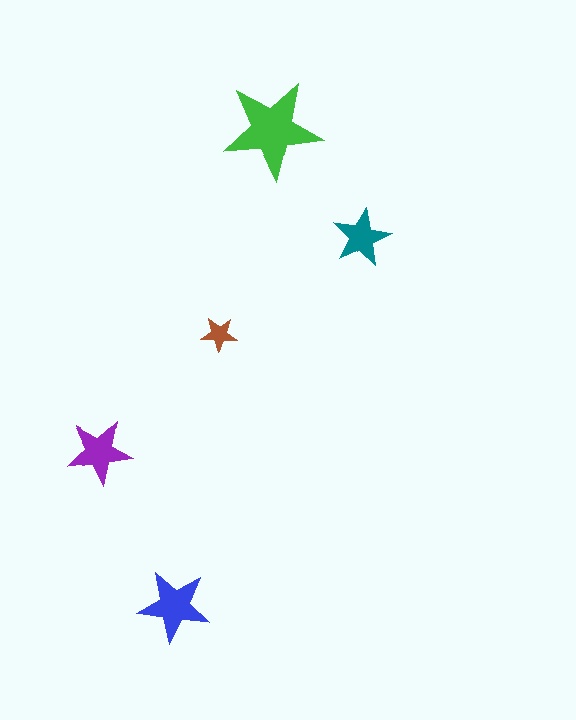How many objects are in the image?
There are 5 objects in the image.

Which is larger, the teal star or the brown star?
The teal one.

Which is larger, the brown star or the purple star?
The purple one.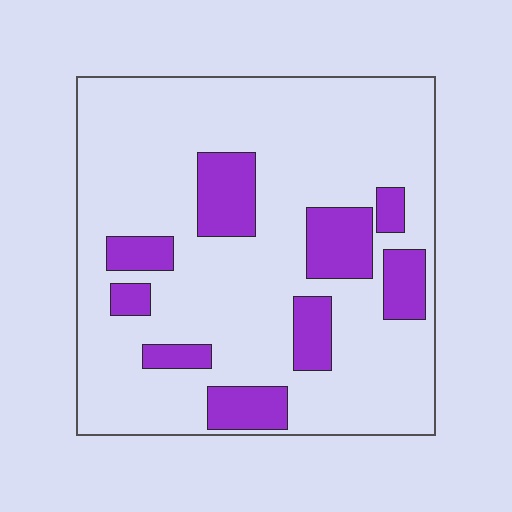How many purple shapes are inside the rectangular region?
9.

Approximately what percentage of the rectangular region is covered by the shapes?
Approximately 20%.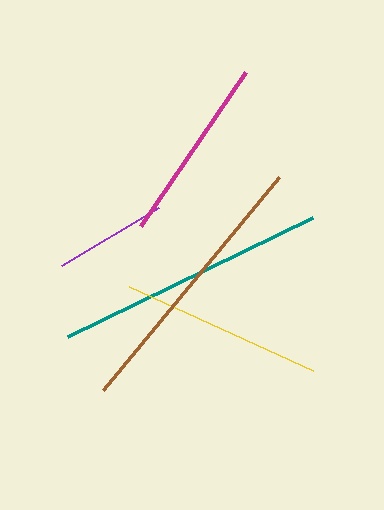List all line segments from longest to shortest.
From longest to shortest: brown, teal, yellow, magenta, purple.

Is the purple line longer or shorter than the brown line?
The brown line is longer than the purple line.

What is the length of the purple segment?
The purple segment is approximately 114 pixels long.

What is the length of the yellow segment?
The yellow segment is approximately 203 pixels long.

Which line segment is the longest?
The brown line is the longest at approximately 276 pixels.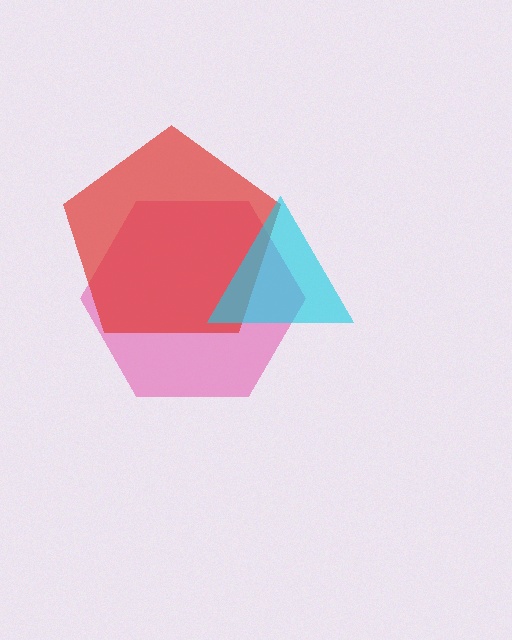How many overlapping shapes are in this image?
There are 3 overlapping shapes in the image.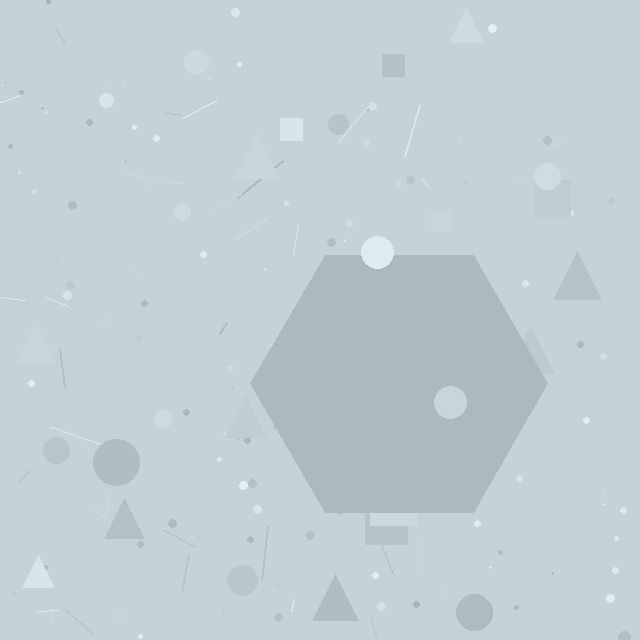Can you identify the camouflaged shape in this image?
The camouflaged shape is a hexagon.